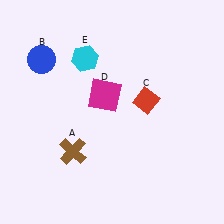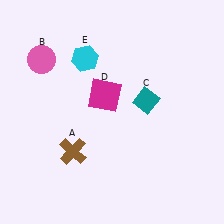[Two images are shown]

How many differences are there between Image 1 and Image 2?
There are 2 differences between the two images.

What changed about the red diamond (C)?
In Image 1, C is red. In Image 2, it changed to teal.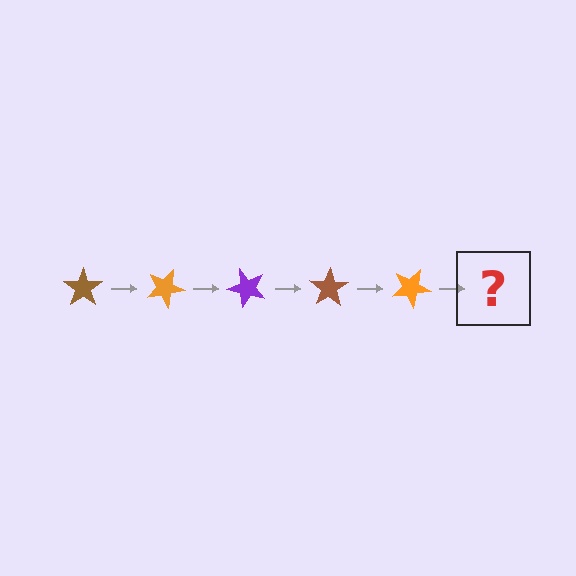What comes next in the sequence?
The next element should be a purple star, rotated 125 degrees from the start.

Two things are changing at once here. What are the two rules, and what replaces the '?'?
The two rules are that it rotates 25 degrees each step and the color cycles through brown, orange, and purple. The '?' should be a purple star, rotated 125 degrees from the start.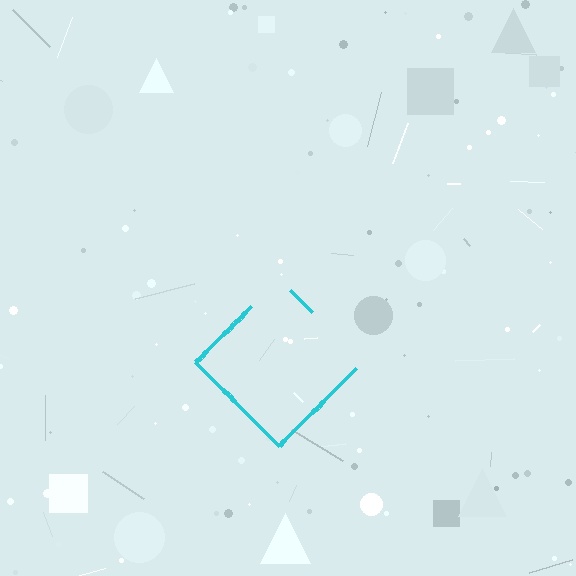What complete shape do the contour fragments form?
The contour fragments form a diamond.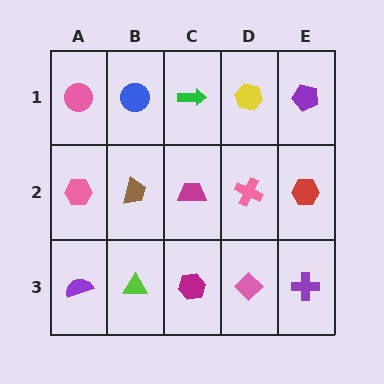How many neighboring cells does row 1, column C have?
3.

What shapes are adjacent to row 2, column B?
A blue circle (row 1, column B), a lime triangle (row 3, column B), a pink hexagon (row 2, column A), a magenta trapezoid (row 2, column C).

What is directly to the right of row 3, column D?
A purple cross.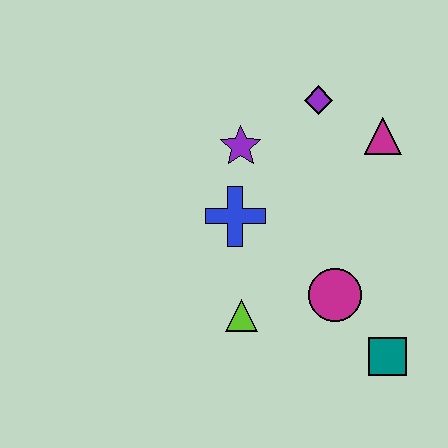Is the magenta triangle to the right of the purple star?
Yes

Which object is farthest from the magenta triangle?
The lime triangle is farthest from the magenta triangle.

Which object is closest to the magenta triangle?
The purple diamond is closest to the magenta triangle.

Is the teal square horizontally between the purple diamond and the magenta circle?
No